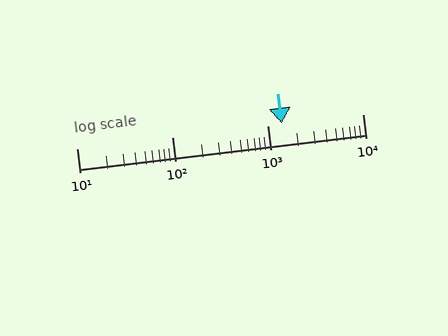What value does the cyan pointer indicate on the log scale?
The pointer indicates approximately 1400.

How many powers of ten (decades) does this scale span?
The scale spans 3 decades, from 10 to 10000.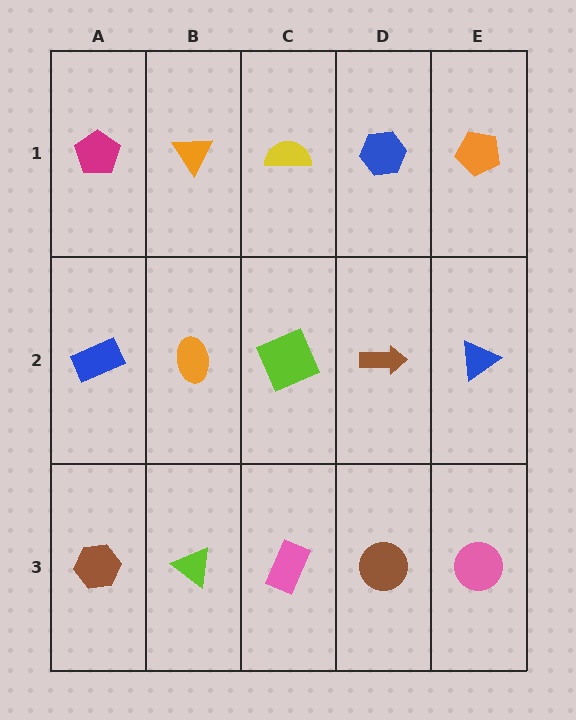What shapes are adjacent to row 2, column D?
A blue hexagon (row 1, column D), a brown circle (row 3, column D), a lime square (row 2, column C), a blue triangle (row 2, column E).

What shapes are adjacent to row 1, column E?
A blue triangle (row 2, column E), a blue hexagon (row 1, column D).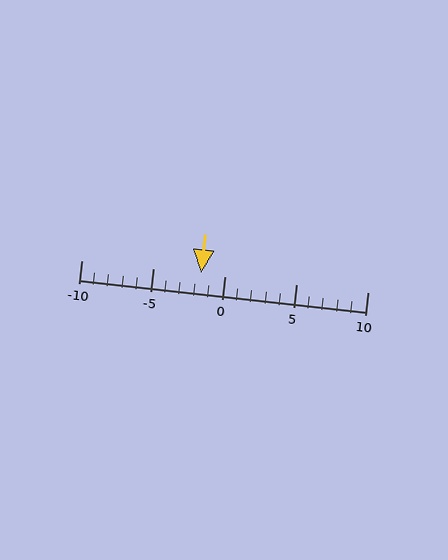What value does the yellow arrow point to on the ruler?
The yellow arrow points to approximately -2.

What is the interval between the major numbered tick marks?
The major tick marks are spaced 5 units apart.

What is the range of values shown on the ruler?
The ruler shows values from -10 to 10.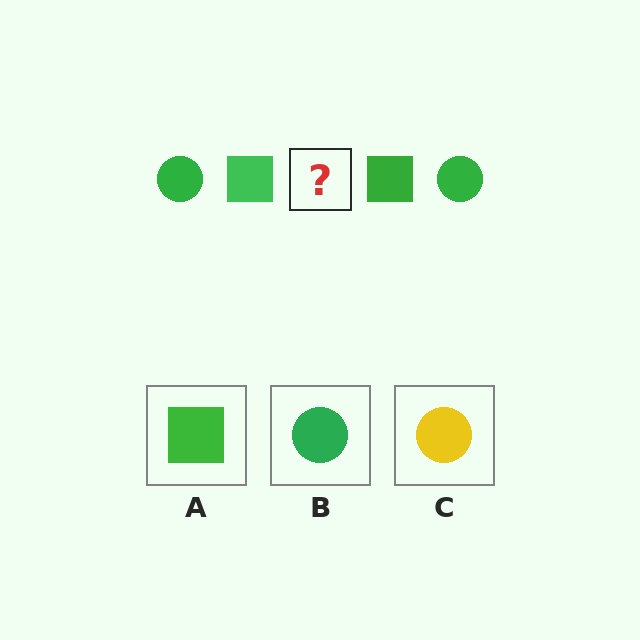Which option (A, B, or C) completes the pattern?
B.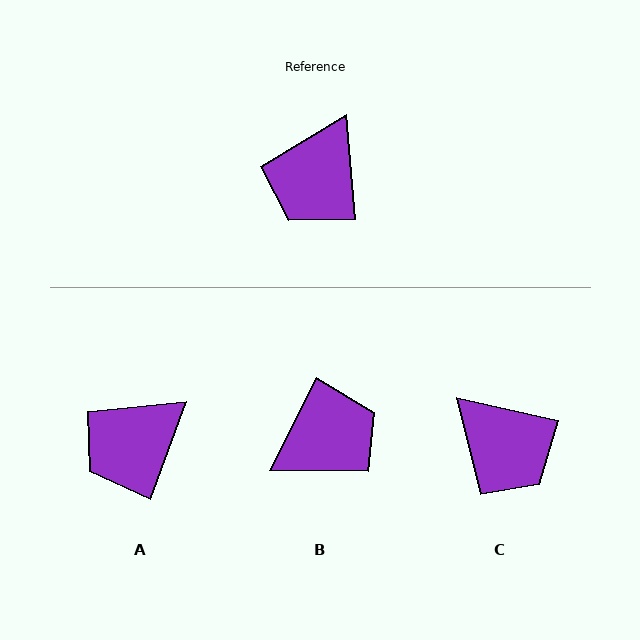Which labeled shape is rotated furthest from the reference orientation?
B, about 148 degrees away.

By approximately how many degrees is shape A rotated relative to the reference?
Approximately 25 degrees clockwise.